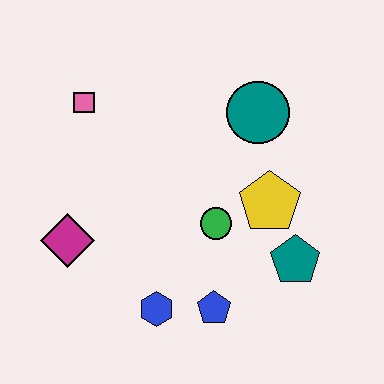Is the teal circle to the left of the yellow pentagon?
Yes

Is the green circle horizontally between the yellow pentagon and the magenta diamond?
Yes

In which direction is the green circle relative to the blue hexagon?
The green circle is above the blue hexagon.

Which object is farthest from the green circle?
The pink square is farthest from the green circle.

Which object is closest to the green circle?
The yellow pentagon is closest to the green circle.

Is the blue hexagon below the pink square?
Yes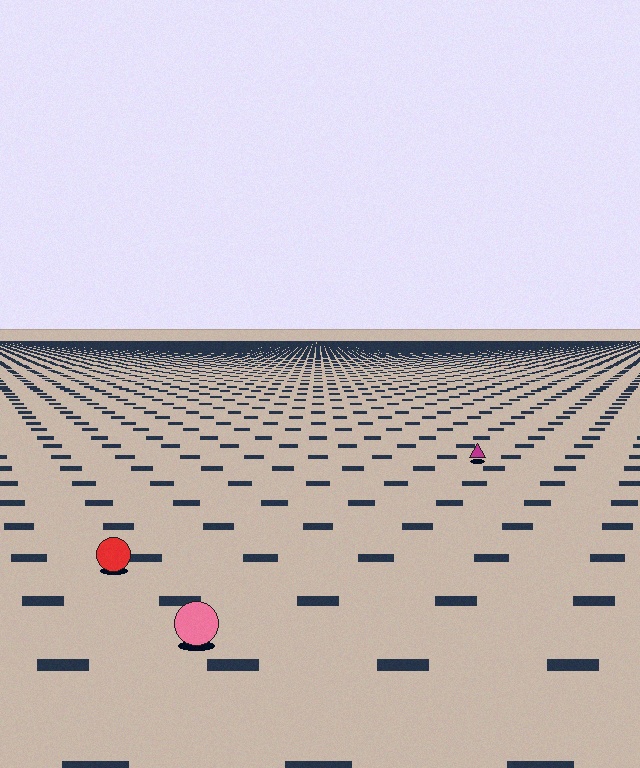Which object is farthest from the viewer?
The magenta triangle is farthest from the viewer. It appears smaller and the ground texture around it is denser.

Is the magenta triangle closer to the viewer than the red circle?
No. The red circle is closer — you can tell from the texture gradient: the ground texture is coarser near it.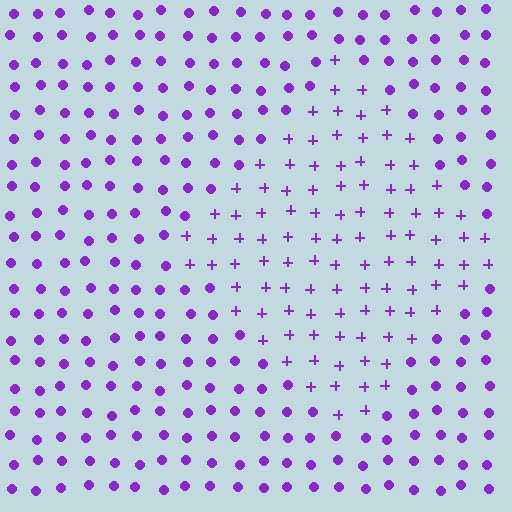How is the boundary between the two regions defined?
The boundary is defined by a change in element shape: plus signs inside vs. circles outside. All elements share the same color and spacing.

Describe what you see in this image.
The image is filled with small purple elements arranged in a uniform grid. A diamond-shaped region contains plus signs, while the surrounding area contains circles. The boundary is defined purely by the change in element shape.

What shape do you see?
I see a diamond.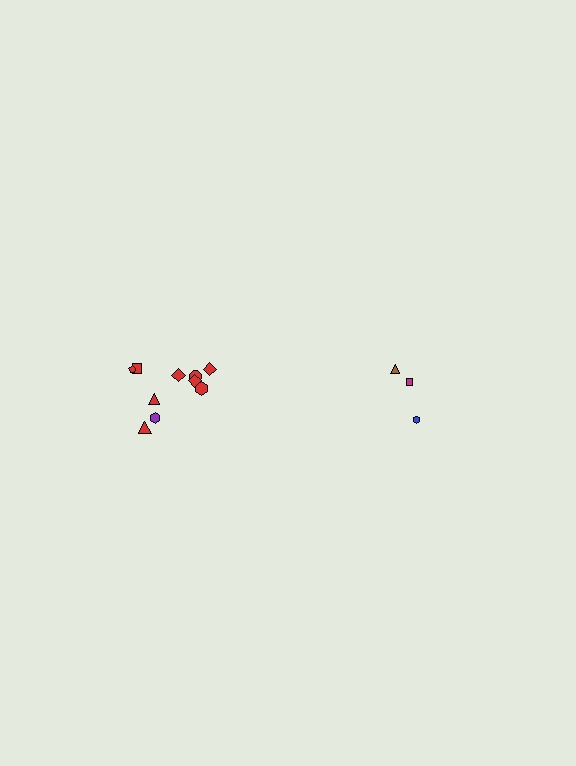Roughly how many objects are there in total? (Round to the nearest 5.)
Roughly 15 objects in total.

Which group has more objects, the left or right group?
The left group.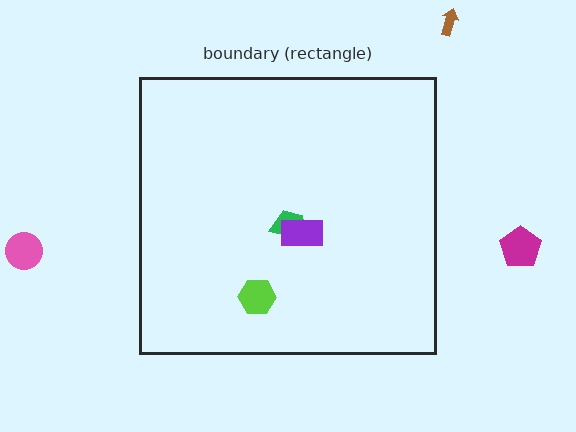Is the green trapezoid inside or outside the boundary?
Inside.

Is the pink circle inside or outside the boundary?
Outside.